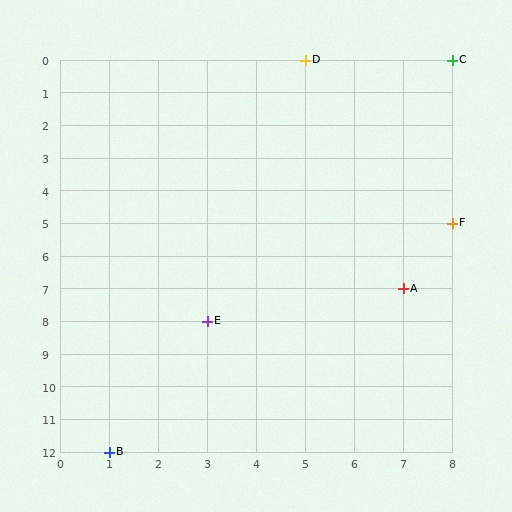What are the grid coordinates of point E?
Point E is at grid coordinates (3, 8).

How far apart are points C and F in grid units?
Points C and F are 5 rows apart.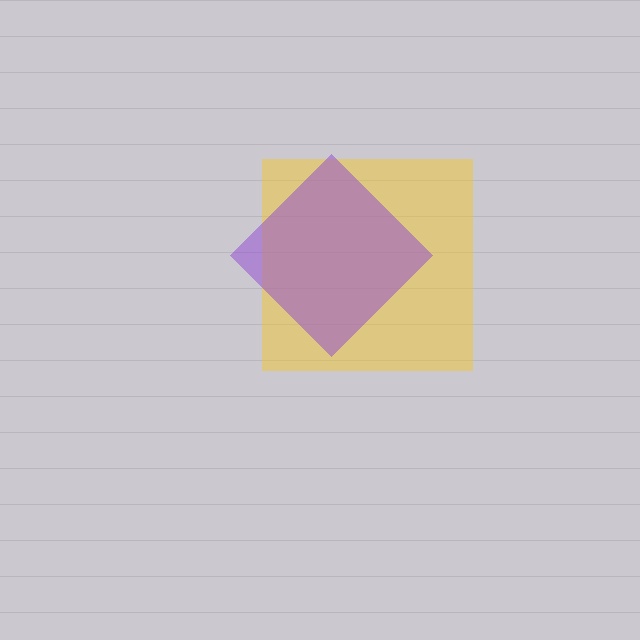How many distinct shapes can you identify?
There are 2 distinct shapes: a yellow square, a purple diamond.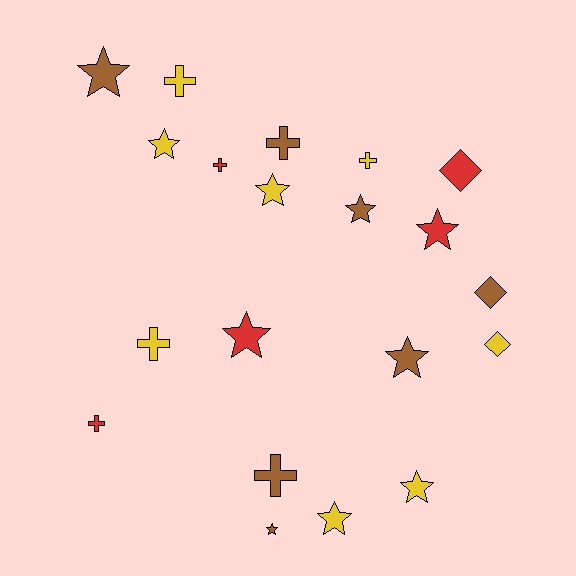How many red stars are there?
There are 2 red stars.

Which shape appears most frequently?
Star, with 10 objects.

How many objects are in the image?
There are 20 objects.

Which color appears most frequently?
Yellow, with 8 objects.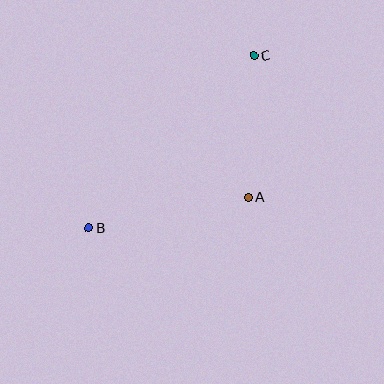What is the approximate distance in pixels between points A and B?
The distance between A and B is approximately 162 pixels.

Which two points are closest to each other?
Points A and C are closest to each other.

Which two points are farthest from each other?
Points B and C are farthest from each other.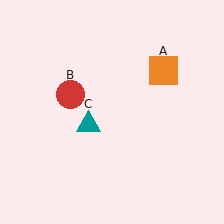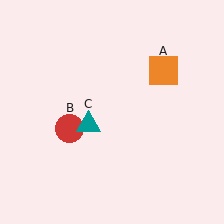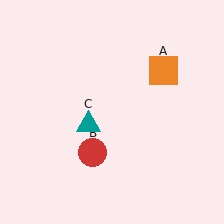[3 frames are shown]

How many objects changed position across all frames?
1 object changed position: red circle (object B).